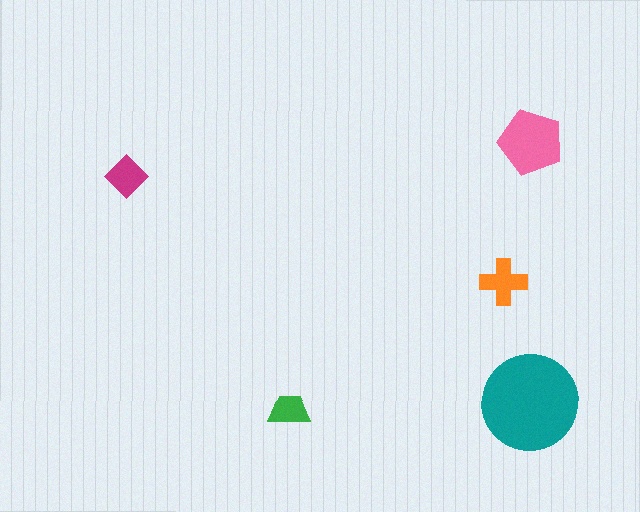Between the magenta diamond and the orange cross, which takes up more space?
The orange cross.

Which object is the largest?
The teal circle.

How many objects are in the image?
There are 5 objects in the image.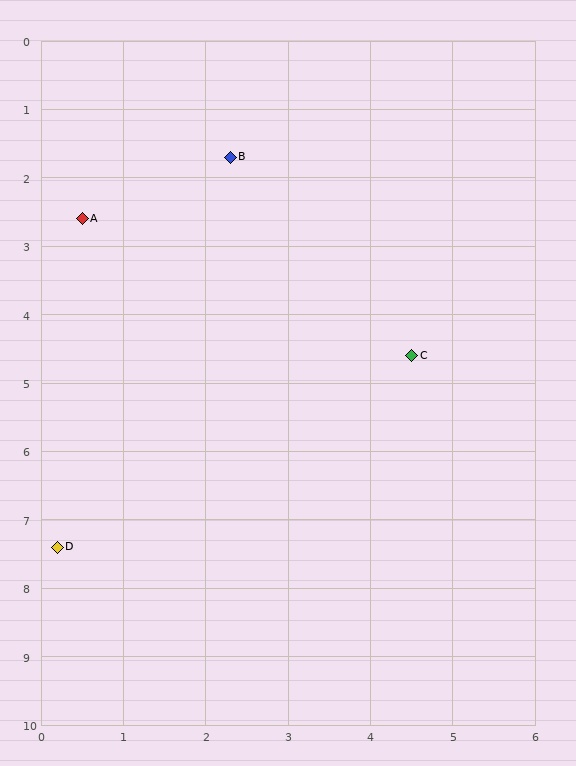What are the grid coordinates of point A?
Point A is at approximately (0.5, 2.6).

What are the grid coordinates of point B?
Point B is at approximately (2.3, 1.7).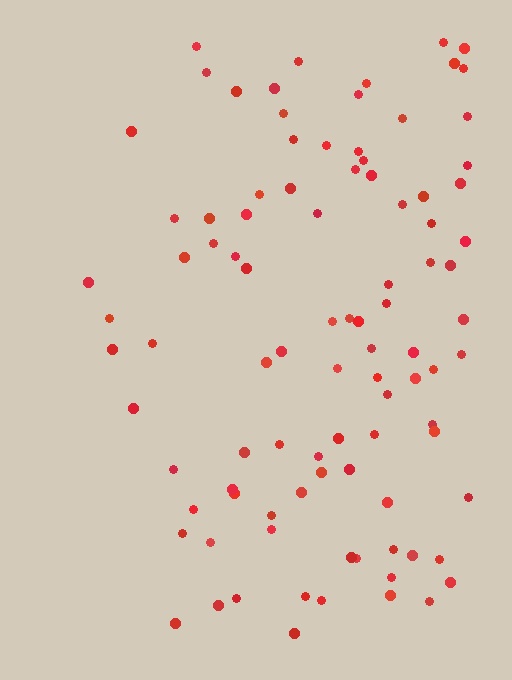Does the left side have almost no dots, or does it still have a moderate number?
Still a moderate number, just noticeably fewer than the right.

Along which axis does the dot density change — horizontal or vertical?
Horizontal.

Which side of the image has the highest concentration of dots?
The right.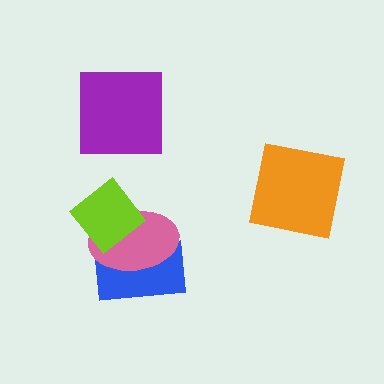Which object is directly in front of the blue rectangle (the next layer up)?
The pink ellipse is directly in front of the blue rectangle.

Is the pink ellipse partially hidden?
Yes, it is partially covered by another shape.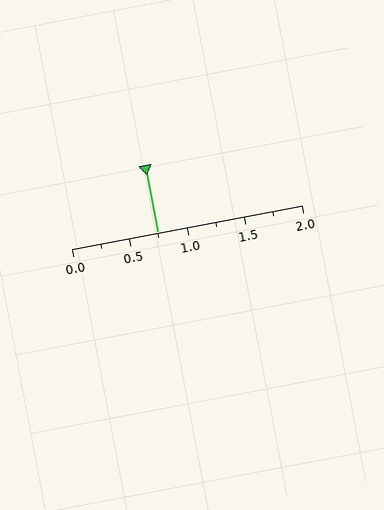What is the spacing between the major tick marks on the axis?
The major ticks are spaced 0.5 apart.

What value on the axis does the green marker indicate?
The marker indicates approximately 0.75.